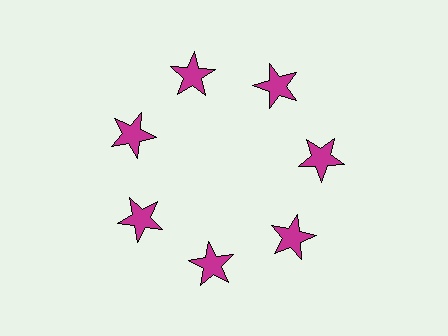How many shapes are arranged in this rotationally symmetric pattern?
There are 7 shapes, arranged in 7 groups of 1.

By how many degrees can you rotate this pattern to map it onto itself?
The pattern maps onto itself every 51 degrees of rotation.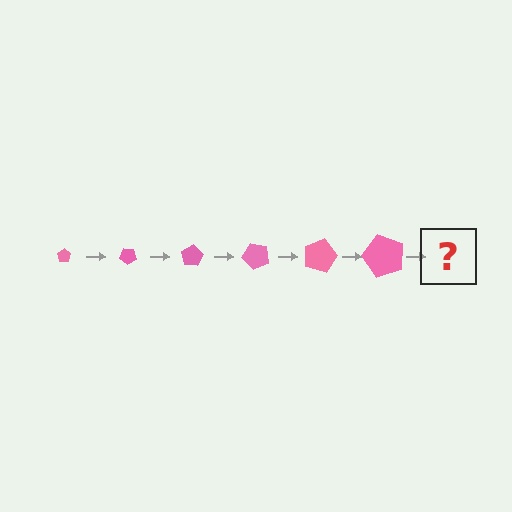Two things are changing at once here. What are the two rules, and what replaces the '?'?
The two rules are that the pentagon grows larger each step and it rotates 40 degrees each step. The '?' should be a pentagon, larger than the previous one and rotated 240 degrees from the start.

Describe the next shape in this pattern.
It should be a pentagon, larger than the previous one and rotated 240 degrees from the start.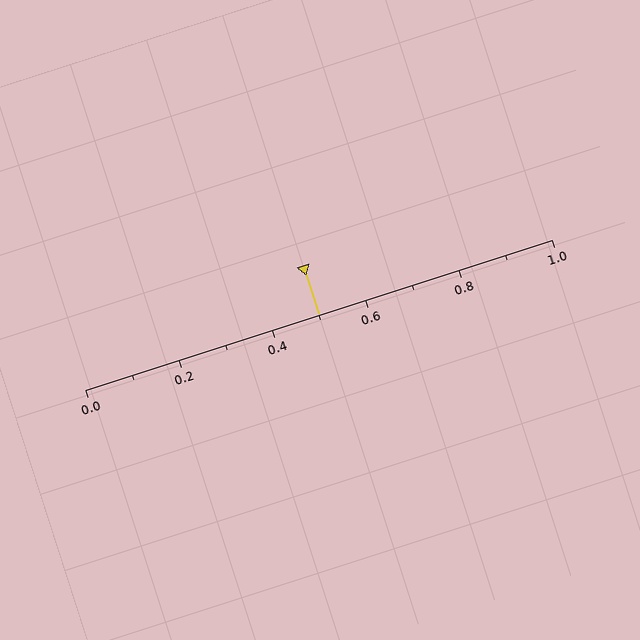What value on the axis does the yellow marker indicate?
The marker indicates approximately 0.5.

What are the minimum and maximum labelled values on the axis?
The axis runs from 0.0 to 1.0.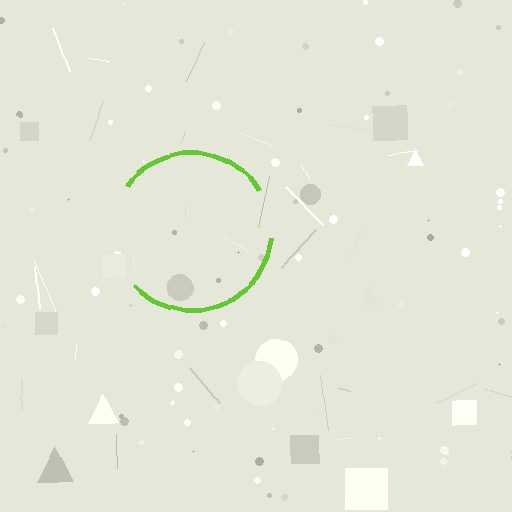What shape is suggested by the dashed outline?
The dashed outline suggests a circle.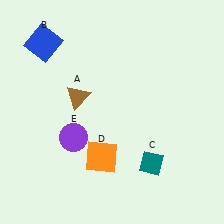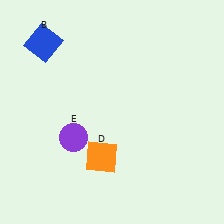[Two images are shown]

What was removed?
The brown triangle (A), the teal diamond (C) were removed in Image 2.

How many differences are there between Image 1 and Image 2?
There are 2 differences between the two images.